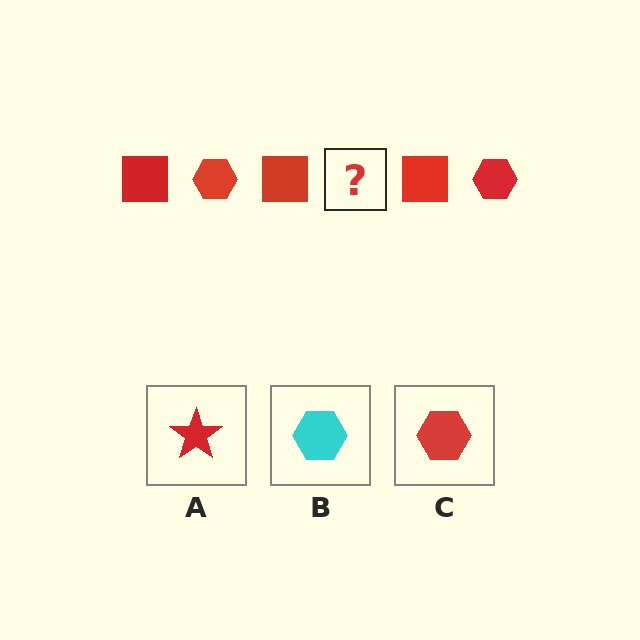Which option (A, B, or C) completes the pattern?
C.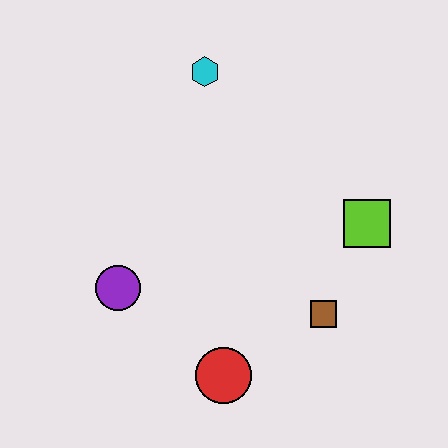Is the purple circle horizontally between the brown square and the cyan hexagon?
No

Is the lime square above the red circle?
Yes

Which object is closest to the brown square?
The lime square is closest to the brown square.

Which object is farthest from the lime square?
The purple circle is farthest from the lime square.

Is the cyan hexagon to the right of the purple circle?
Yes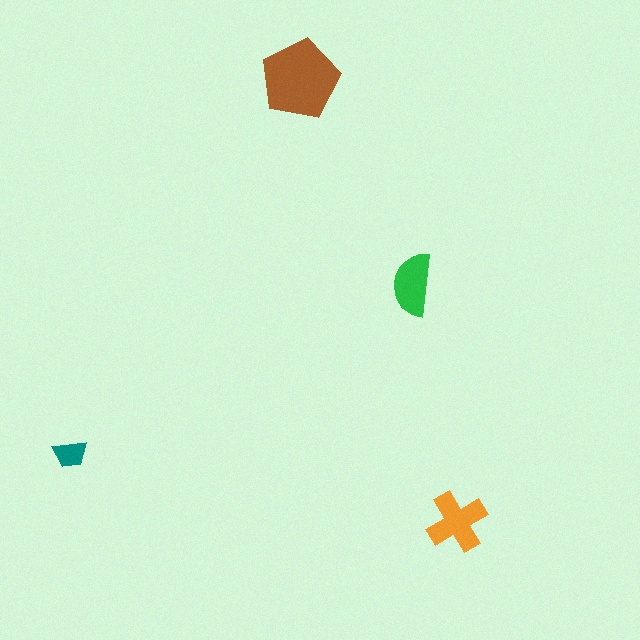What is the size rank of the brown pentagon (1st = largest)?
1st.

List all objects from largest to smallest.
The brown pentagon, the orange cross, the green semicircle, the teal trapezoid.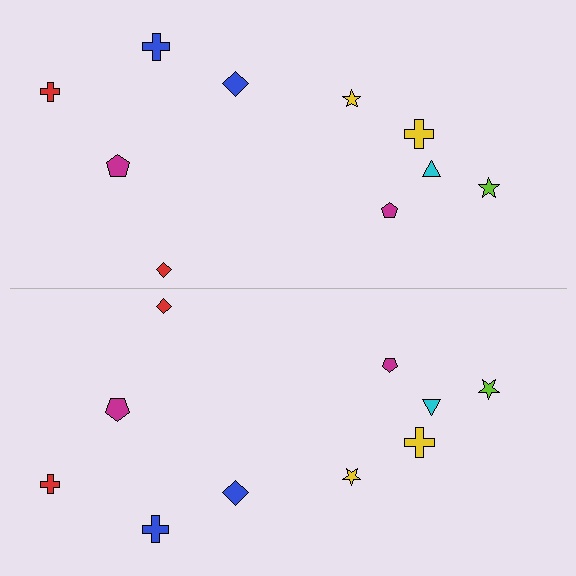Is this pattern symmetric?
Yes, this pattern has bilateral (reflection) symmetry.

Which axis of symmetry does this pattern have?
The pattern has a horizontal axis of symmetry running through the center of the image.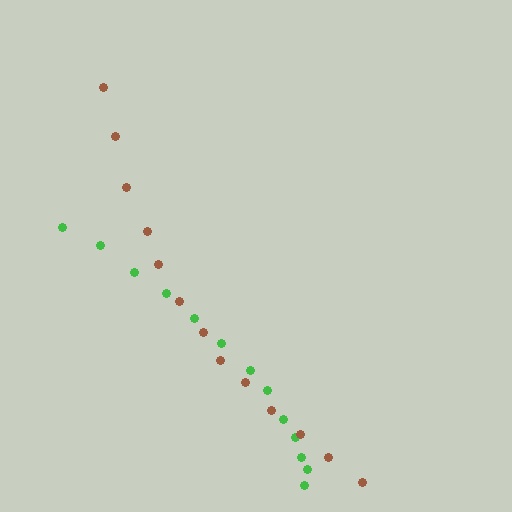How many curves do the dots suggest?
There are 2 distinct paths.